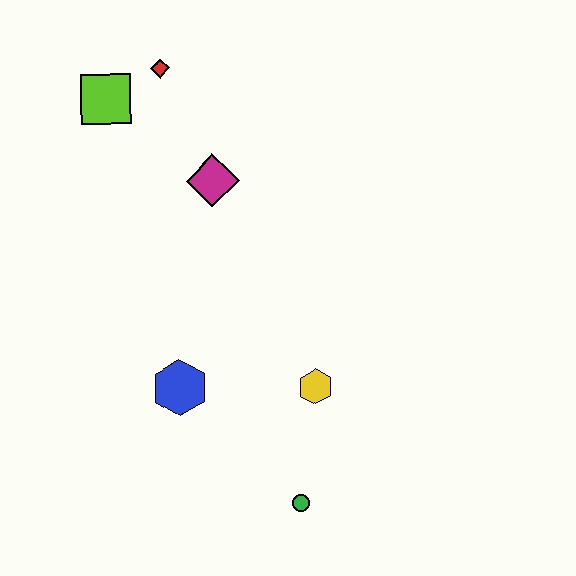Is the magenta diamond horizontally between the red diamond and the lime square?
No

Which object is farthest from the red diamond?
The green circle is farthest from the red diamond.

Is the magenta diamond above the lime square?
No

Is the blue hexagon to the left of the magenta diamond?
Yes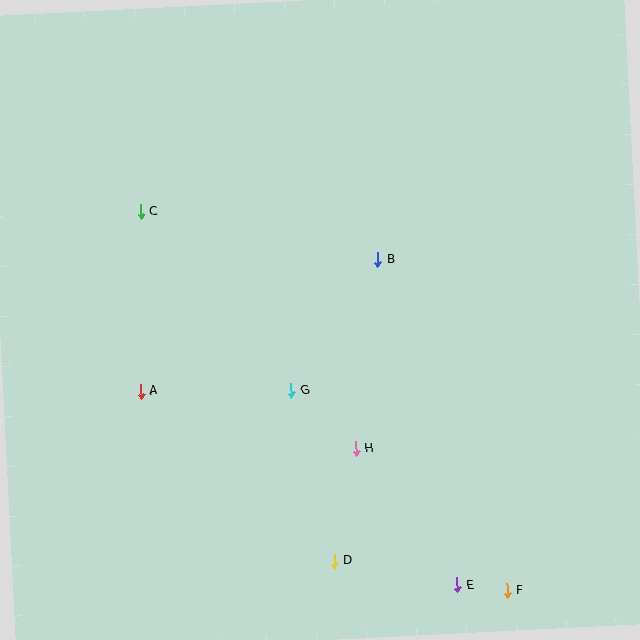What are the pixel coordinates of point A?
Point A is at (140, 392).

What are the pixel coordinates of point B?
Point B is at (378, 260).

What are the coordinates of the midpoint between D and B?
The midpoint between D and B is at (356, 410).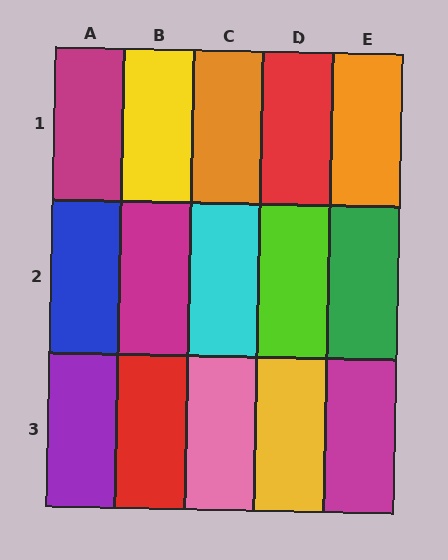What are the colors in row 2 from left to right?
Blue, magenta, cyan, lime, green.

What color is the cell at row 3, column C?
Pink.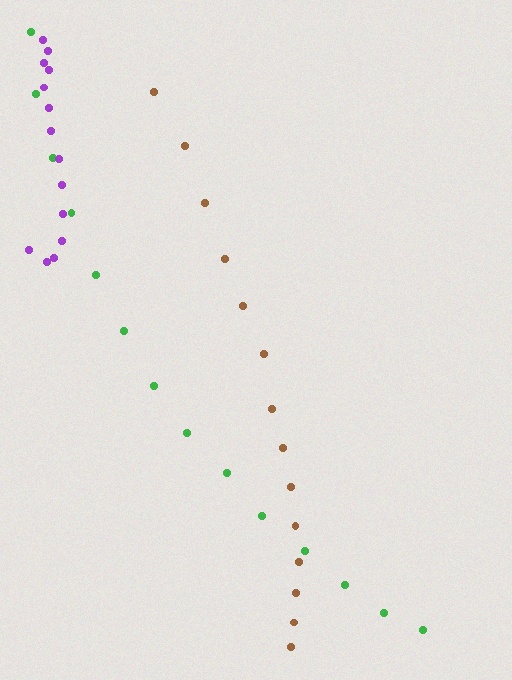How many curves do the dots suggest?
There are 3 distinct paths.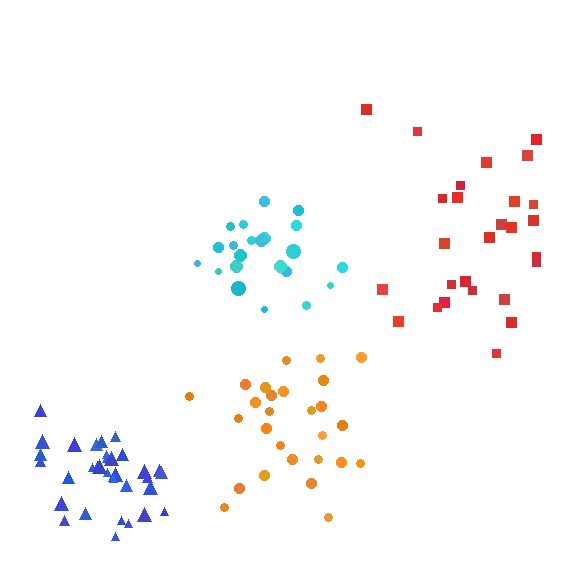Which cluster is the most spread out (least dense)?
Red.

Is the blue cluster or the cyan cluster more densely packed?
Cyan.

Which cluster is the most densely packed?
Cyan.